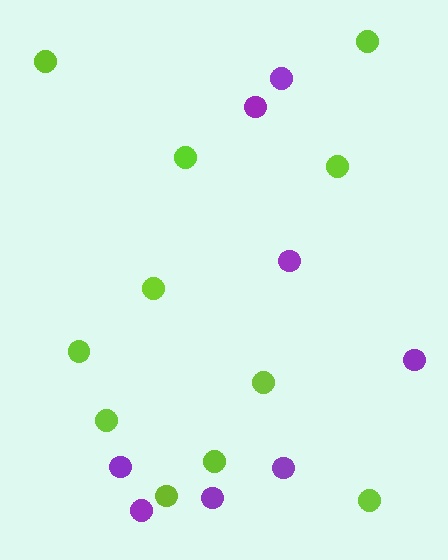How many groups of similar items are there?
There are 2 groups: one group of lime circles (11) and one group of purple circles (8).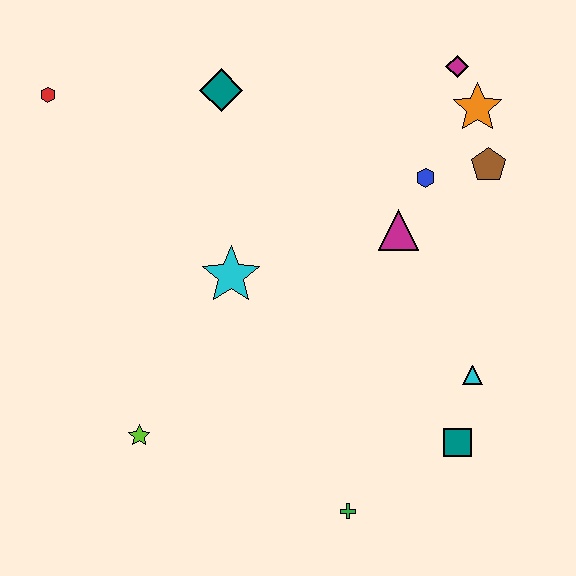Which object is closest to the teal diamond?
The red hexagon is closest to the teal diamond.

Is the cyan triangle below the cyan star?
Yes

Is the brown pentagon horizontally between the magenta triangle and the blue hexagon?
No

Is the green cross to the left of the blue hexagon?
Yes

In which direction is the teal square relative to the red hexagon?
The teal square is to the right of the red hexagon.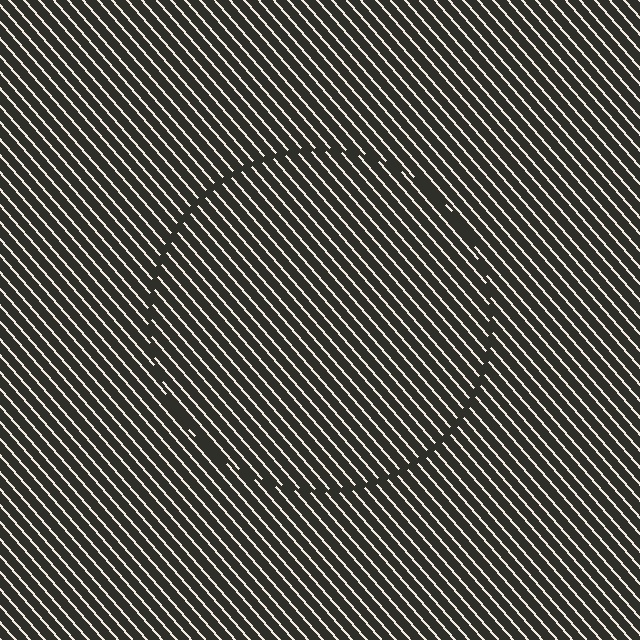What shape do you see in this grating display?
An illusory circle. The interior of the shape contains the same grating, shifted by half a period — the contour is defined by the phase discontinuity where line-ends from the inner and outer gratings abut.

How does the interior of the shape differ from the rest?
The interior of the shape contains the same grating, shifted by half a period — the contour is defined by the phase discontinuity where line-ends from the inner and outer gratings abut.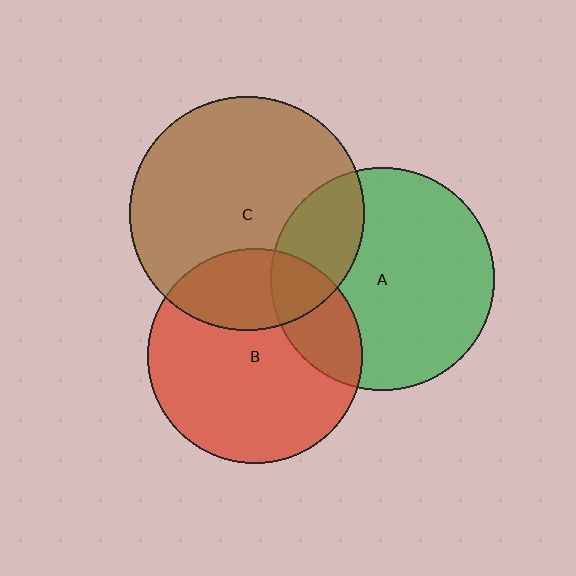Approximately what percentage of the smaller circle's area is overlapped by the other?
Approximately 25%.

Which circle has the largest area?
Circle C (brown).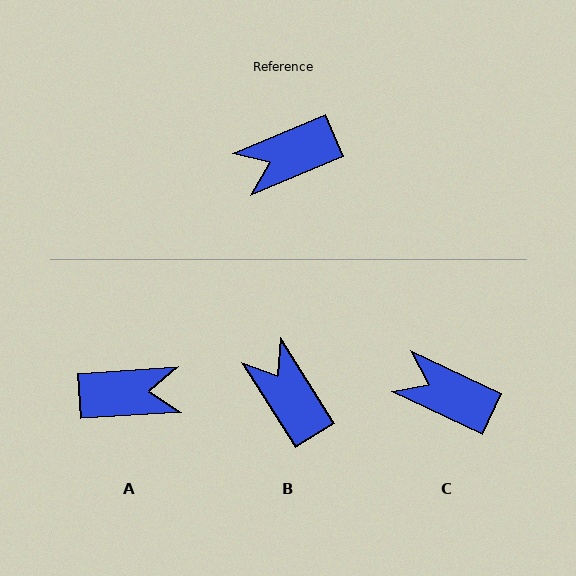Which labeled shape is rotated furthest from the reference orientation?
A, about 161 degrees away.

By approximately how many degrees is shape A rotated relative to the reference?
Approximately 161 degrees counter-clockwise.